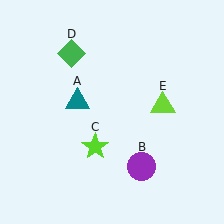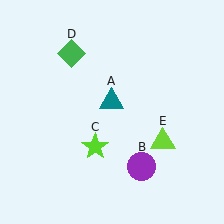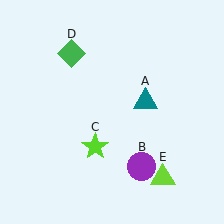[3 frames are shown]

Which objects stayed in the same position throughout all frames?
Purple circle (object B) and lime star (object C) and green diamond (object D) remained stationary.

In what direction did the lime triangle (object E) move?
The lime triangle (object E) moved down.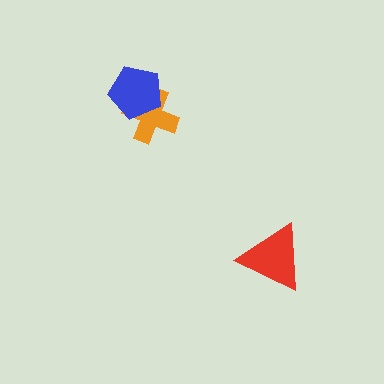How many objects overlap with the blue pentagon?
1 object overlaps with the blue pentagon.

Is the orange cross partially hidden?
Yes, it is partially covered by another shape.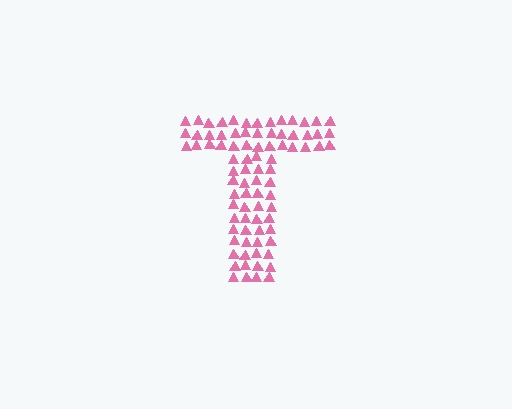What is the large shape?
The large shape is the letter T.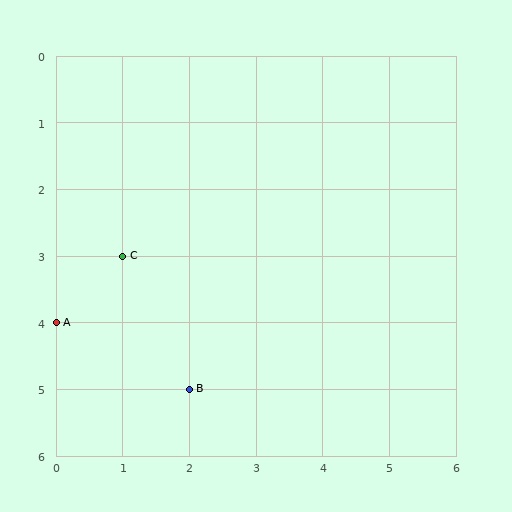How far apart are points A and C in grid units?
Points A and C are 1 column and 1 row apart (about 1.4 grid units diagonally).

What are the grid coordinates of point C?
Point C is at grid coordinates (1, 3).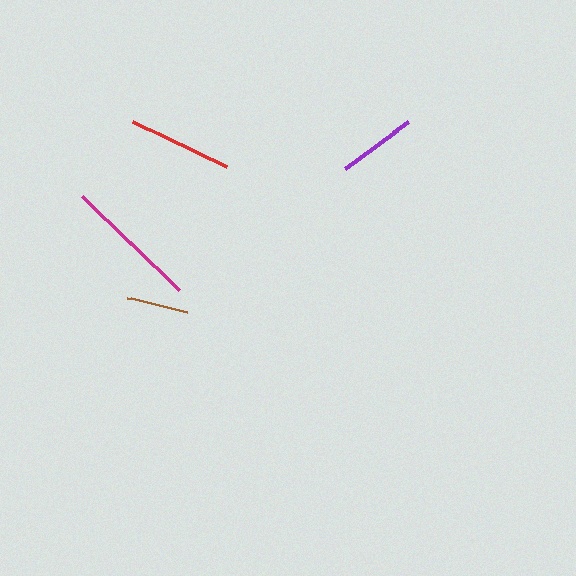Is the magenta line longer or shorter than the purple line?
The magenta line is longer than the purple line.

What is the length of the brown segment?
The brown segment is approximately 62 pixels long.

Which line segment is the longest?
The magenta line is the longest at approximately 135 pixels.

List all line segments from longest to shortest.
From longest to shortest: magenta, red, purple, brown.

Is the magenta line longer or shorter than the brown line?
The magenta line is longer than the brown line.